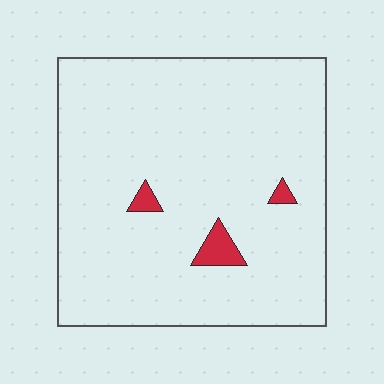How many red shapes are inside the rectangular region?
3.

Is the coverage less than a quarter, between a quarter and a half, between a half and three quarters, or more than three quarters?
Less than a quarter.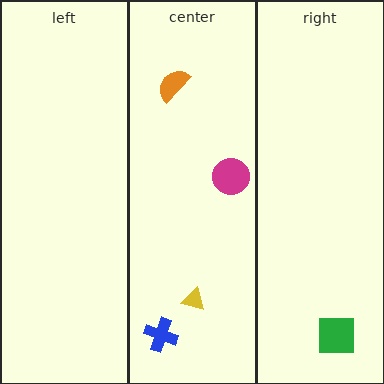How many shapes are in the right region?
1.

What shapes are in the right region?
The green square.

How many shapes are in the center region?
4.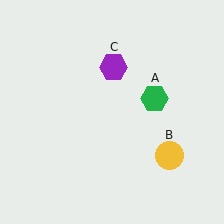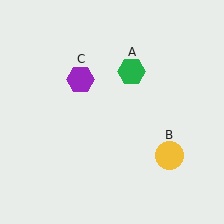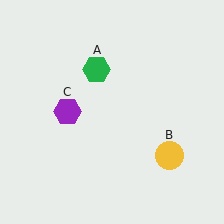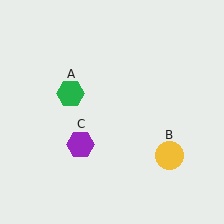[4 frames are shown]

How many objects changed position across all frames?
2 objects changed position: green hexagon (object A), purple hexagon (object C).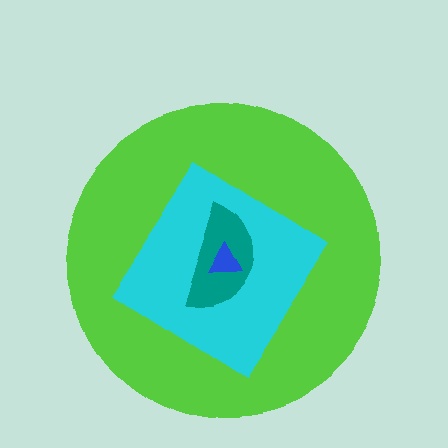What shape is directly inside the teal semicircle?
The blue triangle.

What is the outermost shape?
The lime circle.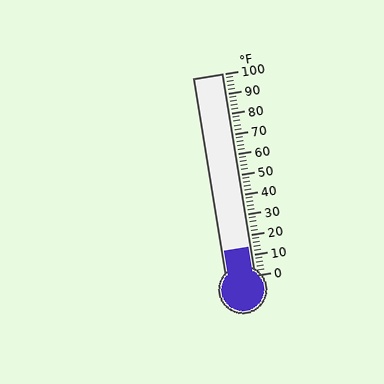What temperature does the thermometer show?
The thermometer shows approximately 14°F.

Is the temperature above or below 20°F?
The temperature is below 20°F.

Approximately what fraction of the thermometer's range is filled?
The thermometer is filled to approximately 15% of its range.